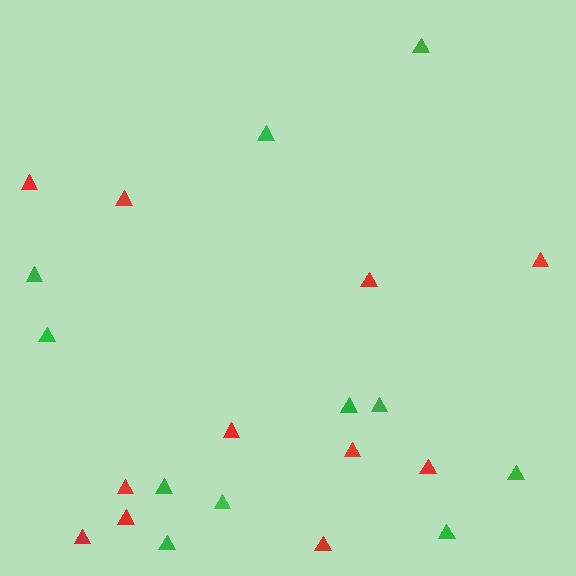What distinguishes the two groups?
There are 2 groups: one group of red triangles (11) and one group of green triangles (11).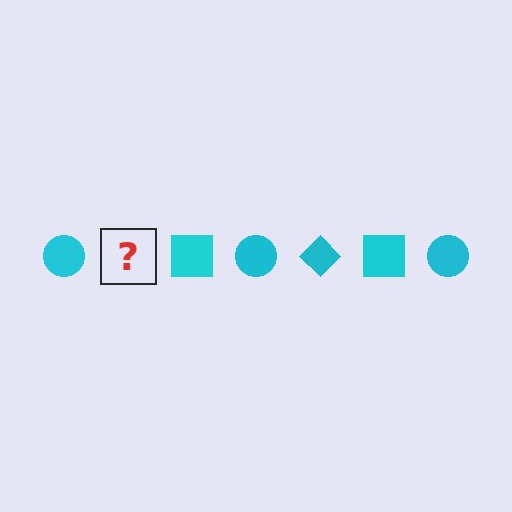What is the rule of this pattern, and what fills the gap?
The rule is that the pattern cycles through circle, diamond, square shapes in cyan. The gap should be filled with a cyan diamond.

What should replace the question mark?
The question mark should be replaced with a cyan diamond.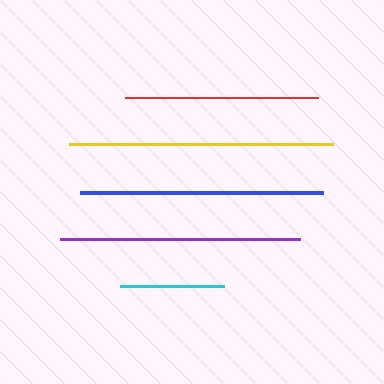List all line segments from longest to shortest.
From longest to shortest: yellow, blue, purple, red, cyan.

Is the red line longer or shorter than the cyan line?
The red line is longer than the cyan line.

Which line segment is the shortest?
The cyan line is the shortest at approximately 104 pixels.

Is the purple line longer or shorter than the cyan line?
The purple line is longer than the cyan line.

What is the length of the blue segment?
The blue segment is approximately 243 pixels long.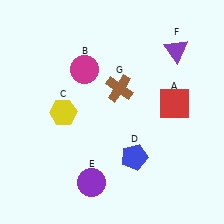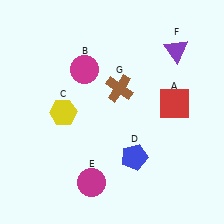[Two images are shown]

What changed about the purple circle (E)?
In Image 1, E is purple. In Image 2, it changed to magenta.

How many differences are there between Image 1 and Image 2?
There is 1 difference between the two images.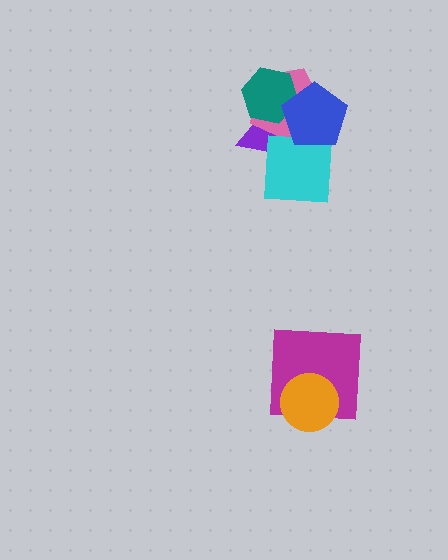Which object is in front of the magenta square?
The orange circle is in front of the magenta square.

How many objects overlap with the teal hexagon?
3 objects overlap with the teal hexagon.